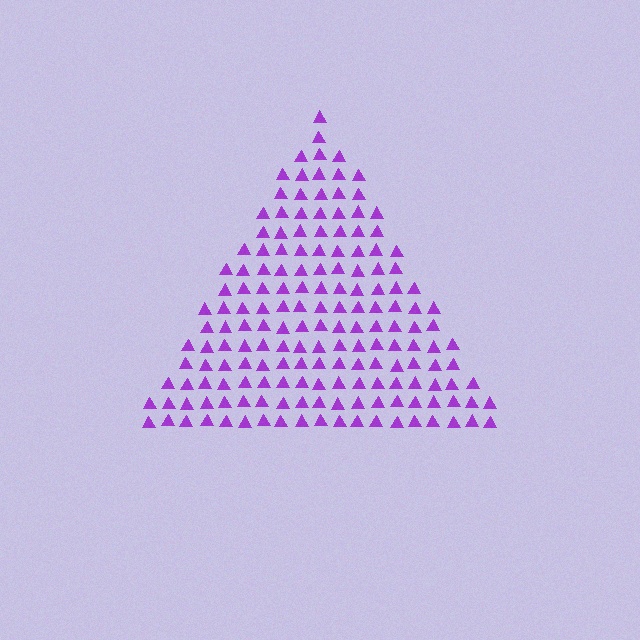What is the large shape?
The large shape is a triangle.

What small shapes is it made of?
It is made of small triangles.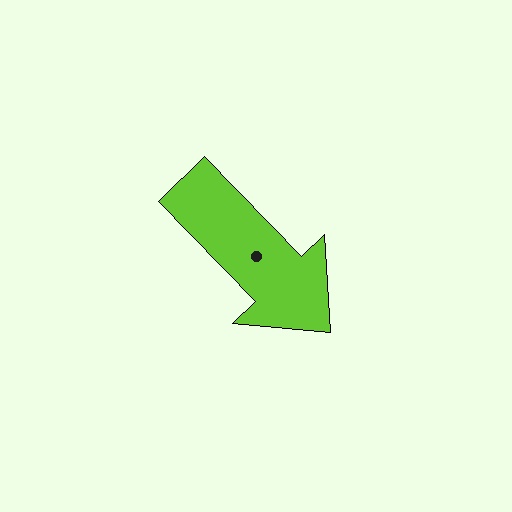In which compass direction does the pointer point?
Southeast.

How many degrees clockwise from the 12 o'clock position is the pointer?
Approximately 136 degrees.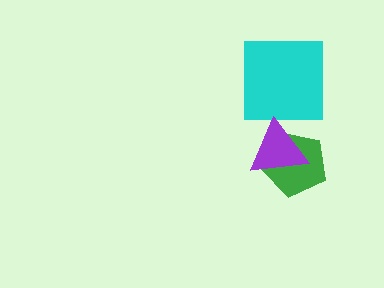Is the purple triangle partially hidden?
No, no other shape covers it.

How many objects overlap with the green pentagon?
1 object overlaps with the green pentagon.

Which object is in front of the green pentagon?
The purple triangle is in front of the green pentagon.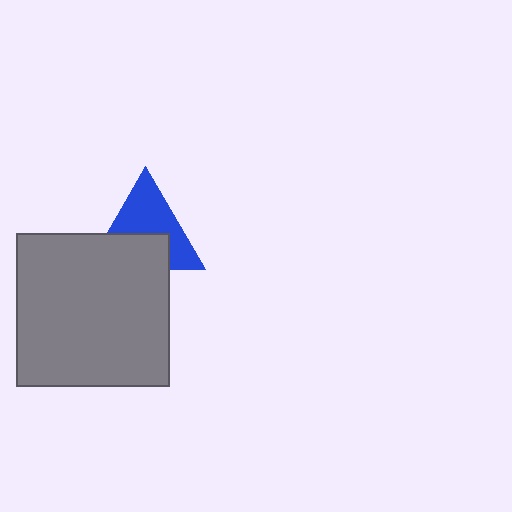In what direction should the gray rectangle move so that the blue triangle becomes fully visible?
The gray rectangle should move down. That is the shortest direction to clear the overlap and leave the blue triangle fully visible.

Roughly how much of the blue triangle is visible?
About half of it is visible (roughly 58%).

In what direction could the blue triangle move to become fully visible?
The blue triangle could move up. That would shift it out from behind the gray rectangle entirely.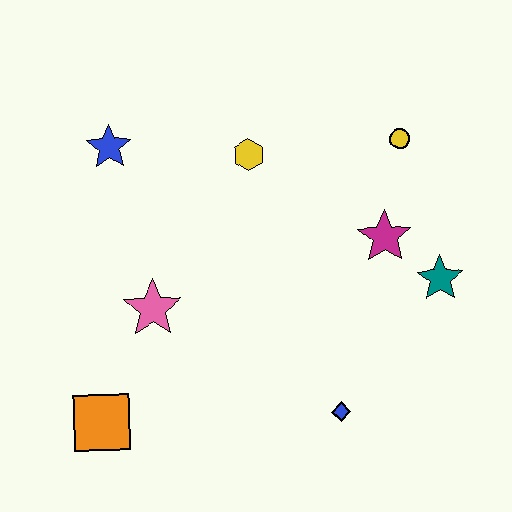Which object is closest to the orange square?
The pink star is closest to the orange square.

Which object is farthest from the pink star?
The yellow circle is farthest from the pink star.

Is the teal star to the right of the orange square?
Yes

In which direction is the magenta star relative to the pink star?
The magenta star is to the right of the pink star.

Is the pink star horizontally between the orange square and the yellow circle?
Yes